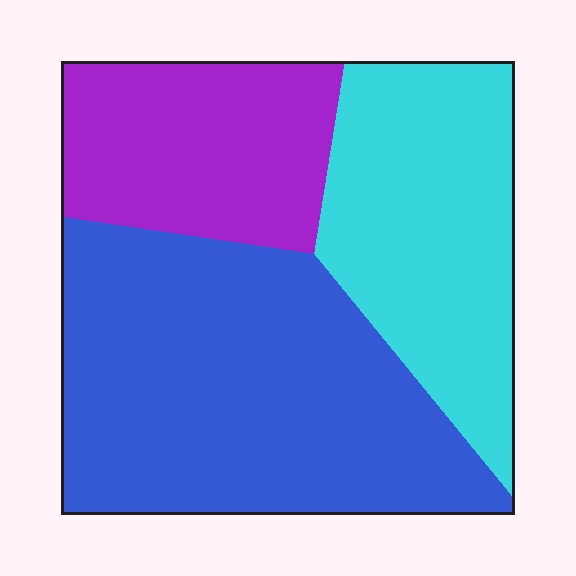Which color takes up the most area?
Blue, at roughly 50%.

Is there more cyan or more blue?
Blue.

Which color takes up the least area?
Purple, at roughly 25%.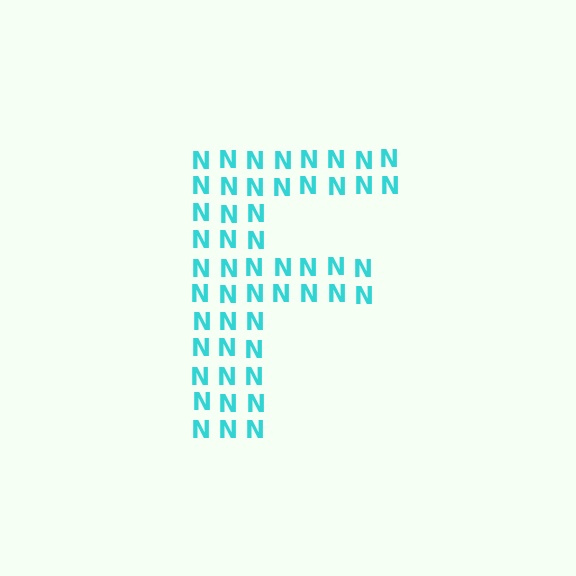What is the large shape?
The large shape is the letter F.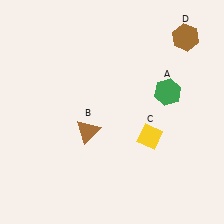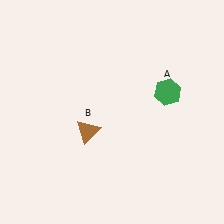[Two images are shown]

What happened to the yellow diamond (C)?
The yellow diamond (C) was removed in Image 2. It was in the bottom-right area of Image 1.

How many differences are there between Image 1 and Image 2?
There are 2 differences between the two images.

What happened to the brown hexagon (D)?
The brown hexagon (D) was removed in Image 2. It was in the top-right area of Image 1.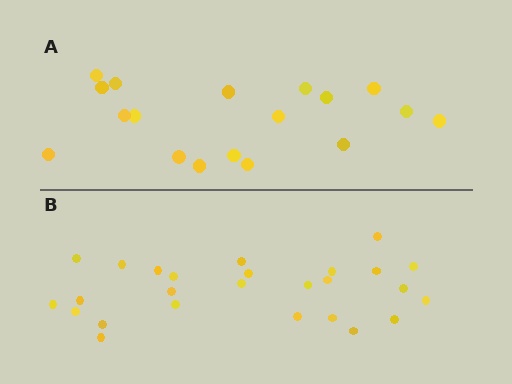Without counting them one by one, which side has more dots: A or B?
Region B (the bottom region) has more dots.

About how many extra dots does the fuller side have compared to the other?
Region B has roughly 8 or so more dots than region A.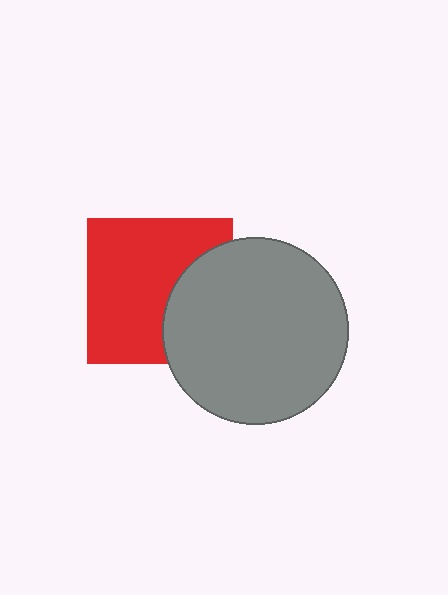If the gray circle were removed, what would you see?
You would see the complete red square.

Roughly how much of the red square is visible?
Most of it is visible (roughly 67%).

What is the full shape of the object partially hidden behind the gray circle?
The partially hidden object is a red square.